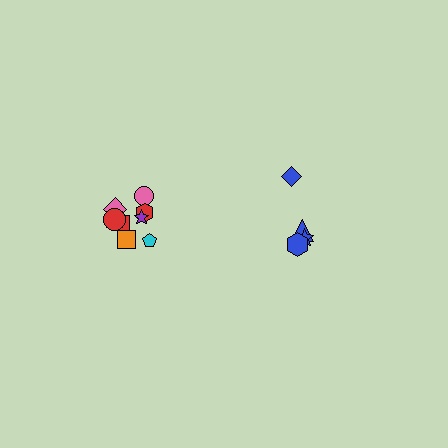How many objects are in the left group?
There are 8 objects.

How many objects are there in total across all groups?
There are 12 objects.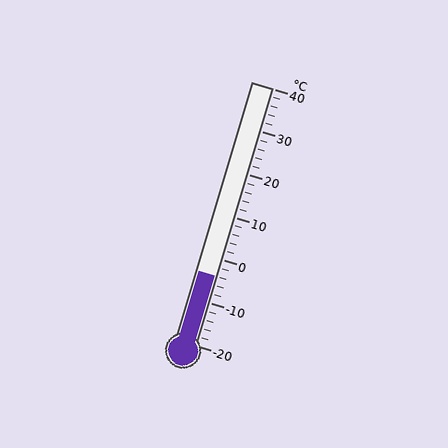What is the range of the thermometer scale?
The thermometer scale ranges from -20°C to 40°C.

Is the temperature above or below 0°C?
The temperature is below 0°C.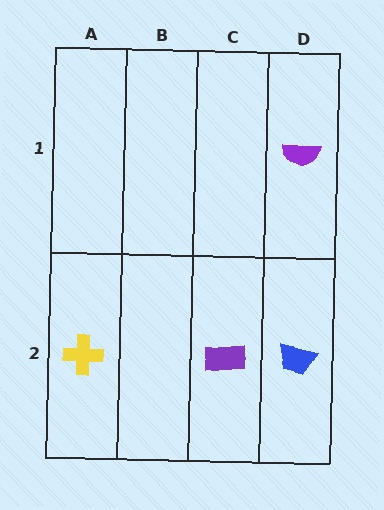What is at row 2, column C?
A purple rectangle.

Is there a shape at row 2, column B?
No, that cell is empty.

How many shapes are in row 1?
1 shape.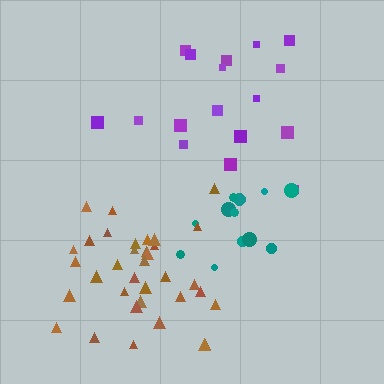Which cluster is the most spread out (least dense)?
Purple.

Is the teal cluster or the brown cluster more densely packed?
Brown.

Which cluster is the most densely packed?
Brown.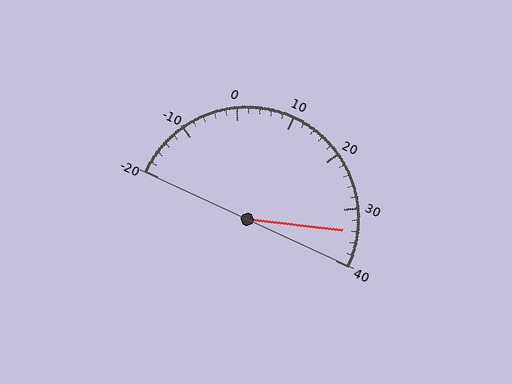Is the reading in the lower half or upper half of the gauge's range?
The reading is in the upper half of the range (-20 to 40).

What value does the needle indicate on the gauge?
The needle indicates approximately 34.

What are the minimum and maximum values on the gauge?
The gauge ranges from -20 to 40.